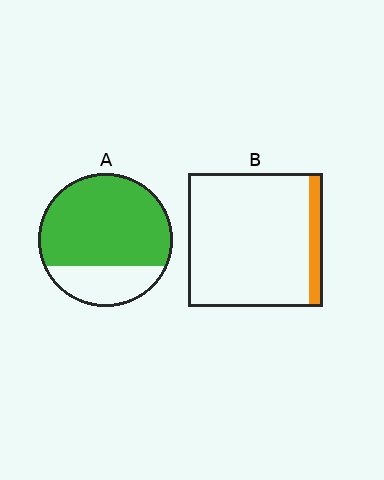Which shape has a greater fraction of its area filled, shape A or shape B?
Shape A.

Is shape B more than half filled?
No.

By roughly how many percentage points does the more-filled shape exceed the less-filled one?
By roughly 65 percentage points (A over B).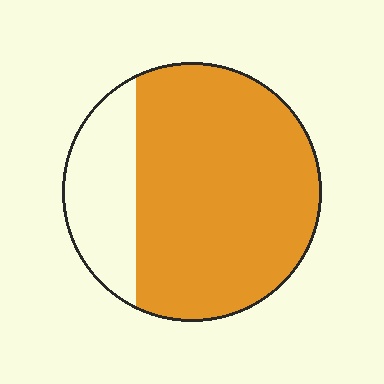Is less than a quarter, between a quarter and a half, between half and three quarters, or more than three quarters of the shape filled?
More than three quarters.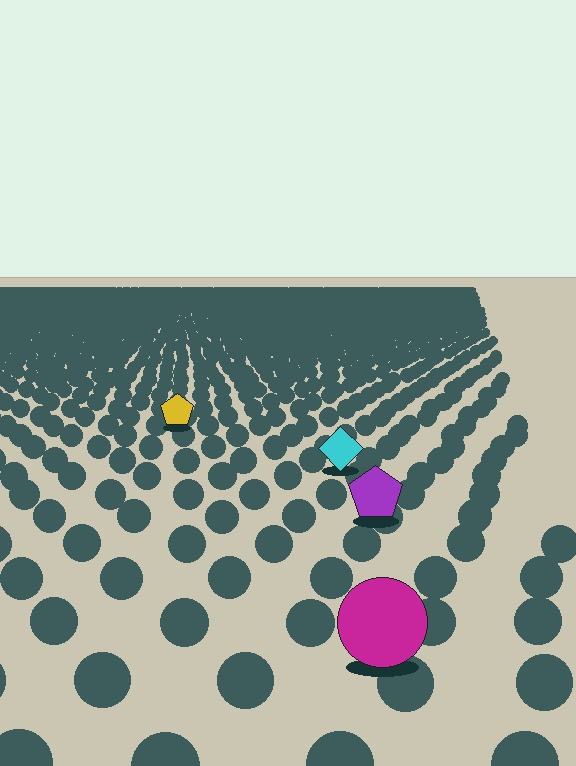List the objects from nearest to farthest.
From nearest to farthest: the magenta circle, the purple pentagon, the cyan diamond, the yellow pentagon.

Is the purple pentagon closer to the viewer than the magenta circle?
No. The magenta circle is closer — you can tell from the texture gradient: the ground texture is coarser near it.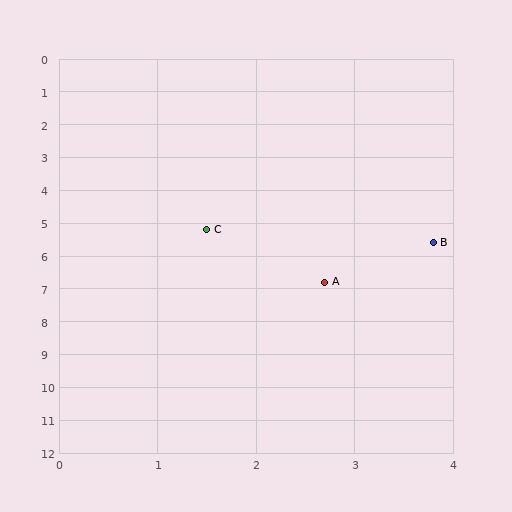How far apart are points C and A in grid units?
Points C and A are about 2.0 grid units apart.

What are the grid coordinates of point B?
Point B is at approximately (3.8, 5.6).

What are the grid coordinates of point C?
Point C is at approximately (1.5, 5.2).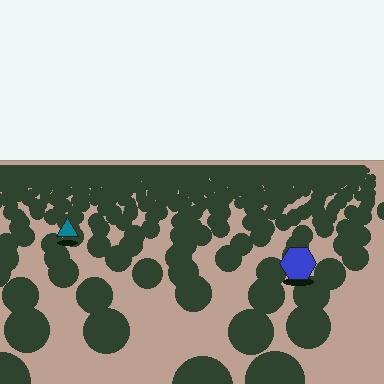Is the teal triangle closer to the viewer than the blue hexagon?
No. The blue hexagon is closer — you can tell from the texture gradient: the ground texture is coarser near it.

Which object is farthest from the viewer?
The teal triangle is farthest from the viewer. It appears smaller and the ground texture around it is denser.